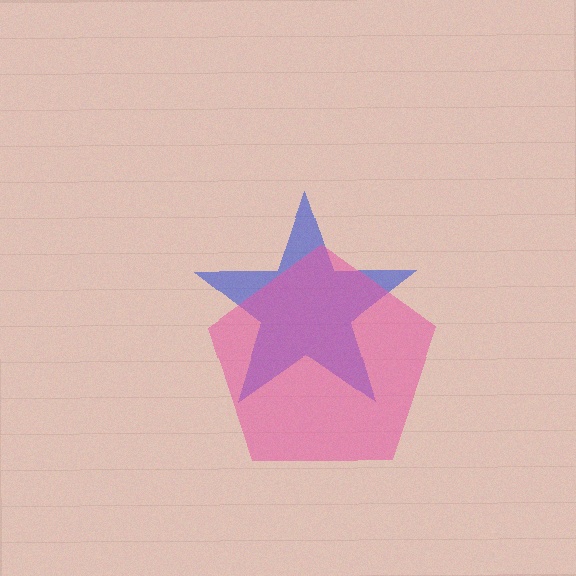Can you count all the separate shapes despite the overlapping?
Yes, there are 2 separate shapes.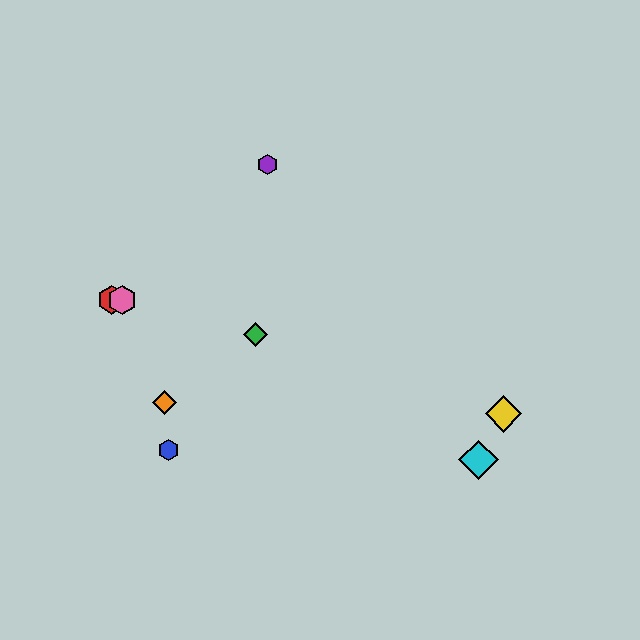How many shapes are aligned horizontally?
2 shapes (the red hexagon, the pink hexagon) are aligned horizontally.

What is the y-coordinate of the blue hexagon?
The blue hexagon is at y≈450.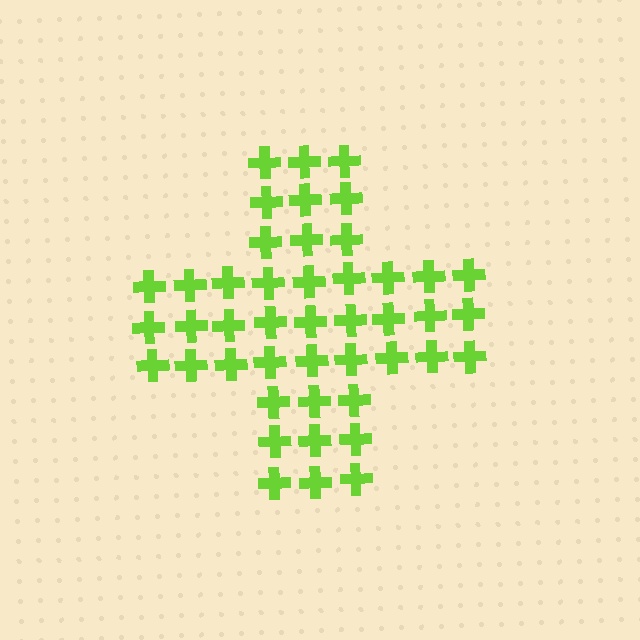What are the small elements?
The small elements are crosses.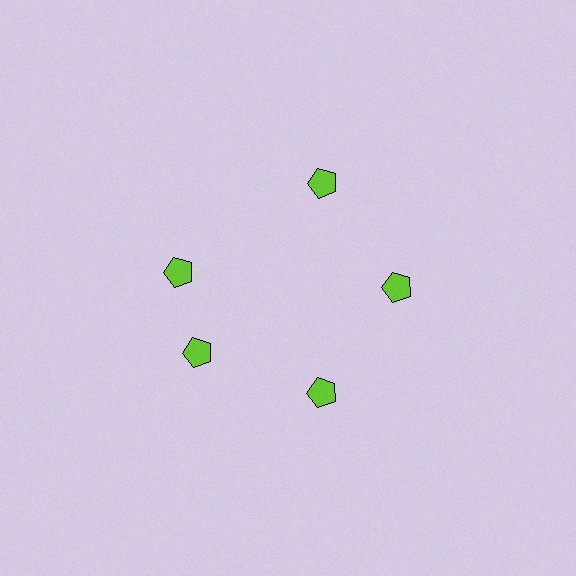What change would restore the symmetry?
The symmetry would be restored by rotating it back into even spacing with its neighbors so that all 5 pentagons sit at equal angles and equal distance from the center.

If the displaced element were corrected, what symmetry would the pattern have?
It would have 5-fold rotational symmetry — the pattern would map onto itself every 72 degrees.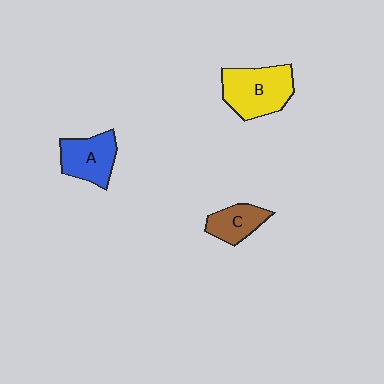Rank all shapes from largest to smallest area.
From largest to smallest: B (yellow), A (blue), C (brown).